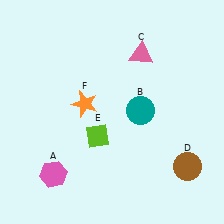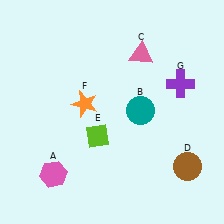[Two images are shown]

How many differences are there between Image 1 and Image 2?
There is 1 difference between the two images.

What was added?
A purple cross (G) was added in Image 2.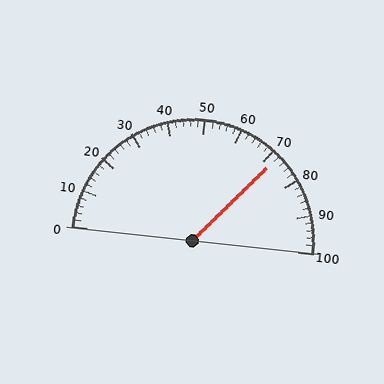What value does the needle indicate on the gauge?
The needle indicates approximately 72.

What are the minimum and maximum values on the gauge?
The gauge ranges from 0 to 100.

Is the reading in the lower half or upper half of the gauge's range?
The reading is in the upper half of the range (0 to 100).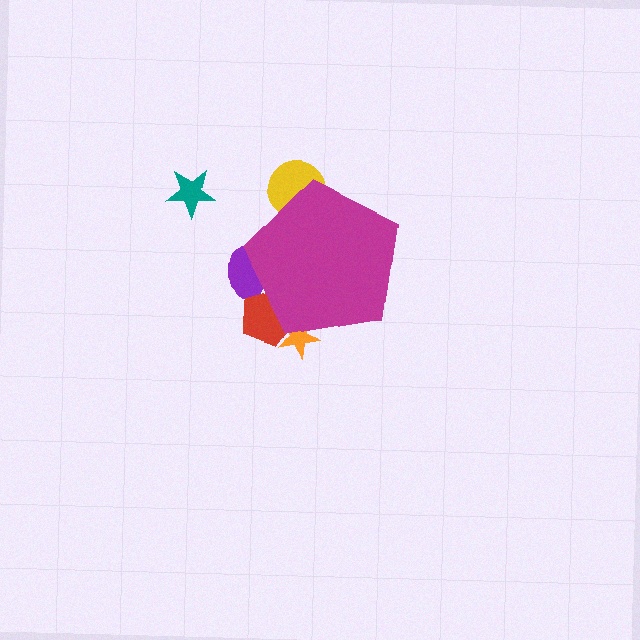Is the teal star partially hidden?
No, the teal star is fully visible.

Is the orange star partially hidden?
Yes, the orange star is partially hidden behind the magenta pentagon.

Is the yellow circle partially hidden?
Yes, the yellow circle is partially hidden behind the magenta pentagon.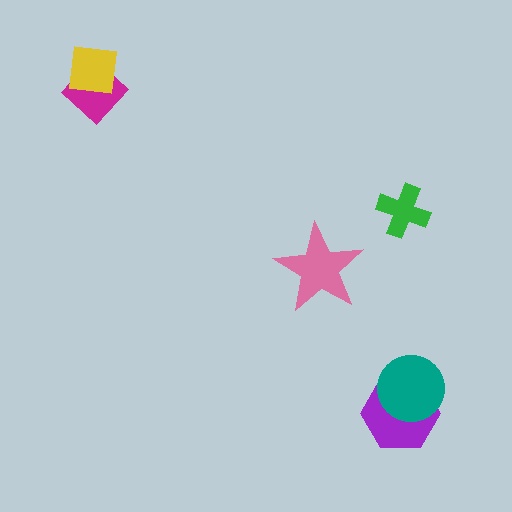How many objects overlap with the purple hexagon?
1 object overlaps with the purple hexagon.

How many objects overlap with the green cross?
0 objects overlap with the green cross.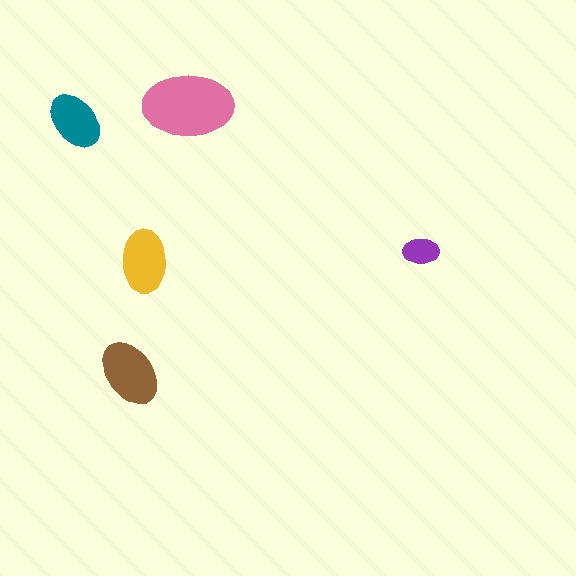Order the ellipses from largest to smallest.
the pink one, the brown one, the yellow one, the teal one, the purple one.